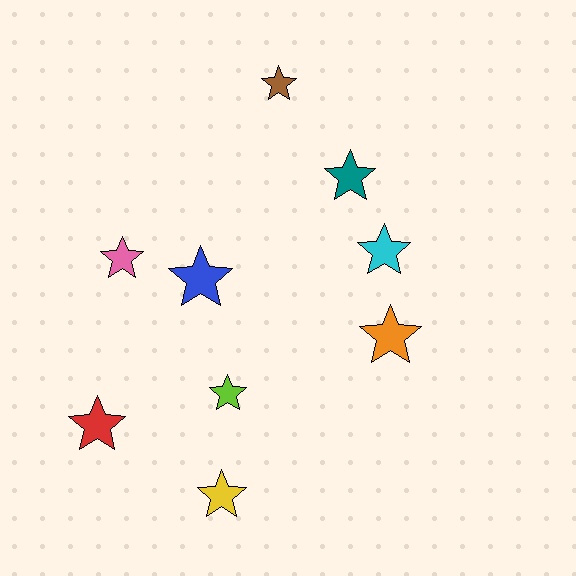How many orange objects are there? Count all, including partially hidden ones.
There is 1 orange object.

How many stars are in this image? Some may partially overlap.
There are 9 stars.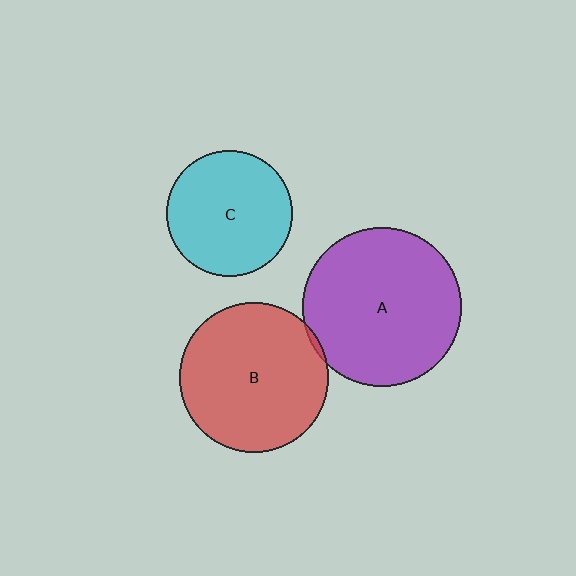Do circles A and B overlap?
Yes.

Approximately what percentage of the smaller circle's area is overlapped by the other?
Approximately 5%.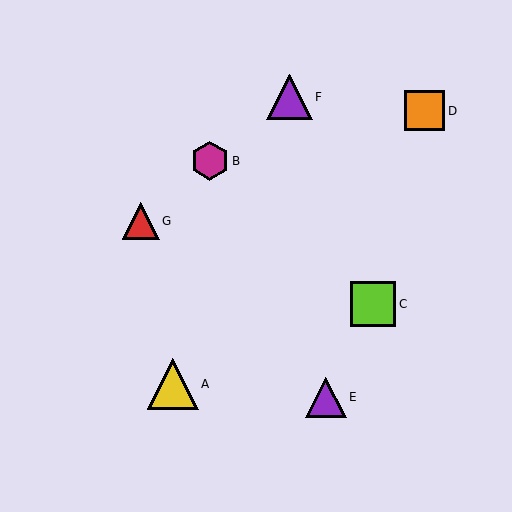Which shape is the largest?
The yellow triangle (labeled A) is the largest.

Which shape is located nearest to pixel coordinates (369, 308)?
The lime square (labeled C) at (373, 304) is nearest to that location.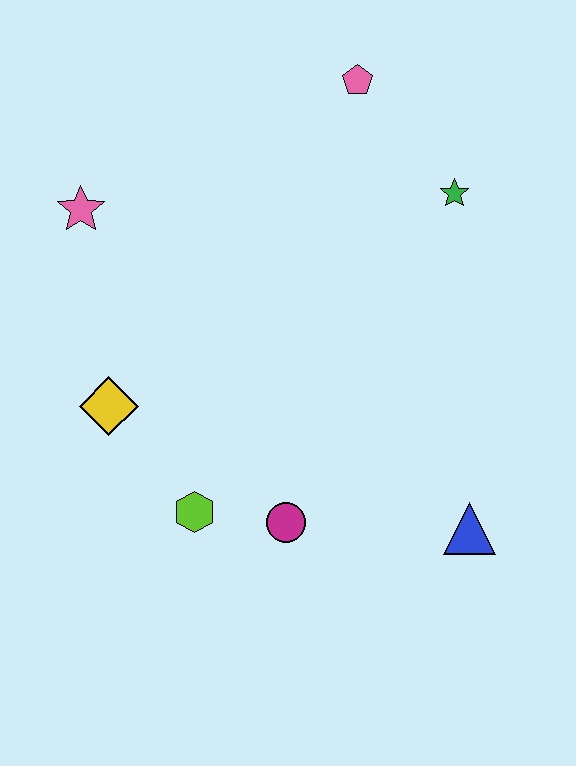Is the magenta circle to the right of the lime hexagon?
Yes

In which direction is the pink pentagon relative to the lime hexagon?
The pink pentagon is above the lime hexagon.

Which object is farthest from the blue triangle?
The pink star is farthest from the blue triangle.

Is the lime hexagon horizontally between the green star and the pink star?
Yes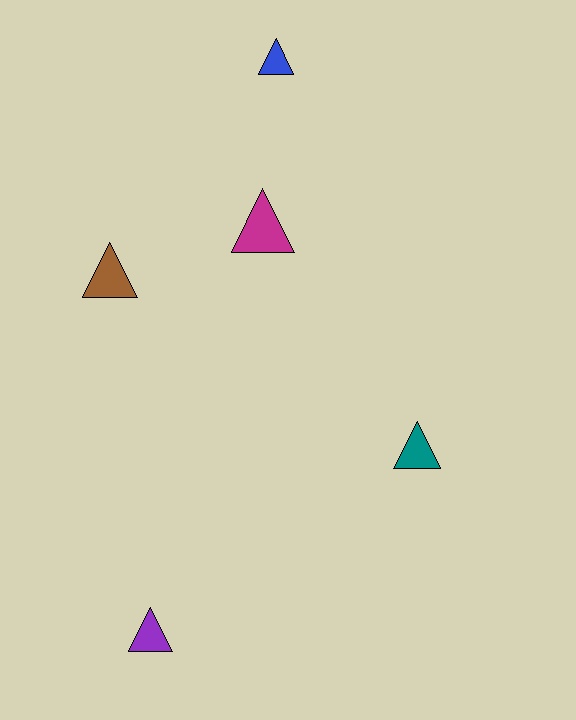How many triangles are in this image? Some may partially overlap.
There are 5 triangles.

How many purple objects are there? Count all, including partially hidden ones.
There is 1 purple object.